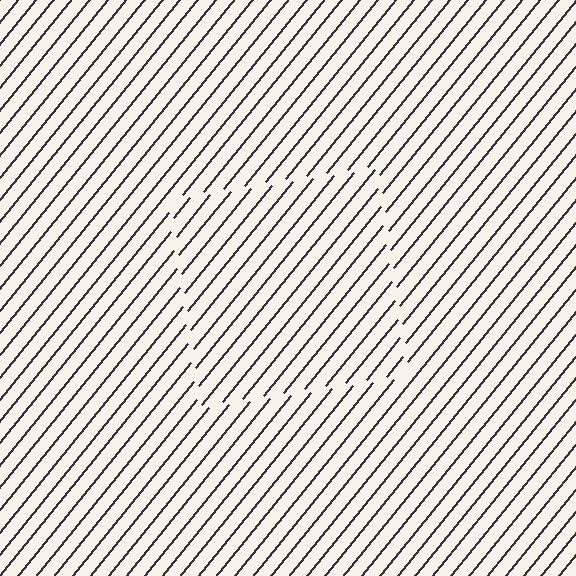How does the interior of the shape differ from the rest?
The interior of the shape contains the same grating, shifted by half a period — the contour is defined by the phase discontinuity where line-ends from the inner and outer gratings abut.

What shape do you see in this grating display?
An illusory square. The interior of the shape contains the same grating, shifted by half a period — the contour is defined by the phase discontinuity where line-ends from the inner and outer gratings abut.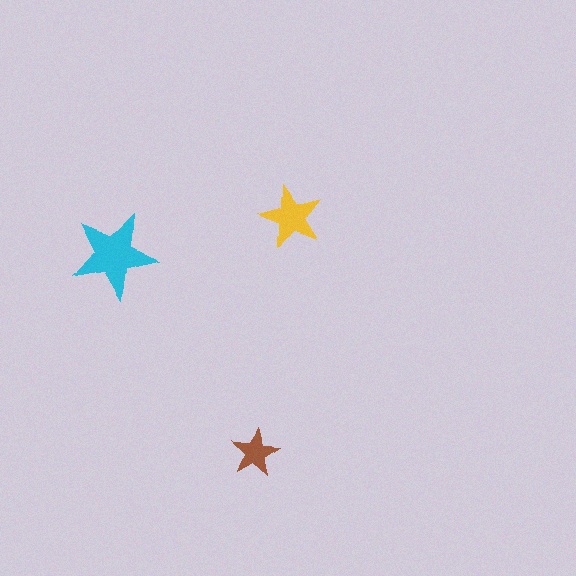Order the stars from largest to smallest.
the cyan one, the yellow one, the brown one.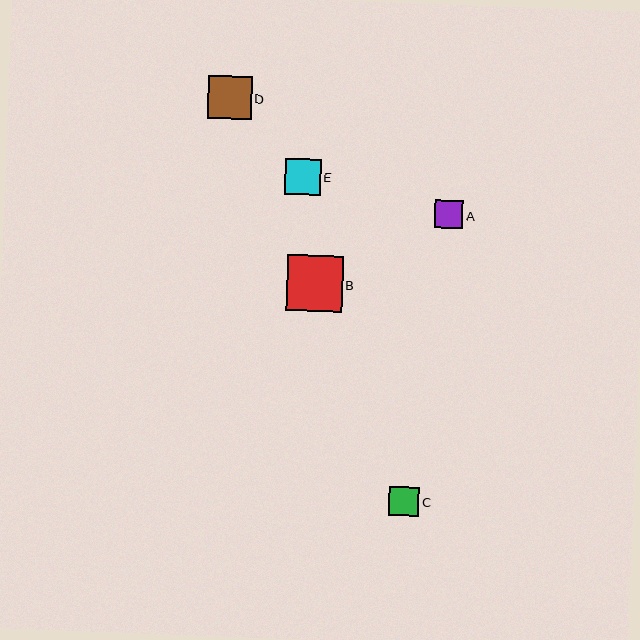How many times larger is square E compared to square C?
Square E is approximately 1.2 times the size of square C.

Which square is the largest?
Square B is the largest with a size of approximately 56 pixels.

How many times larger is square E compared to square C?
Square E is approximately 1.2 times the size of square C.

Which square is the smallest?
Square A is the smallest with a size of approximately 28 pixels.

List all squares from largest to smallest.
From largest to smallest: B, D, E, C, A.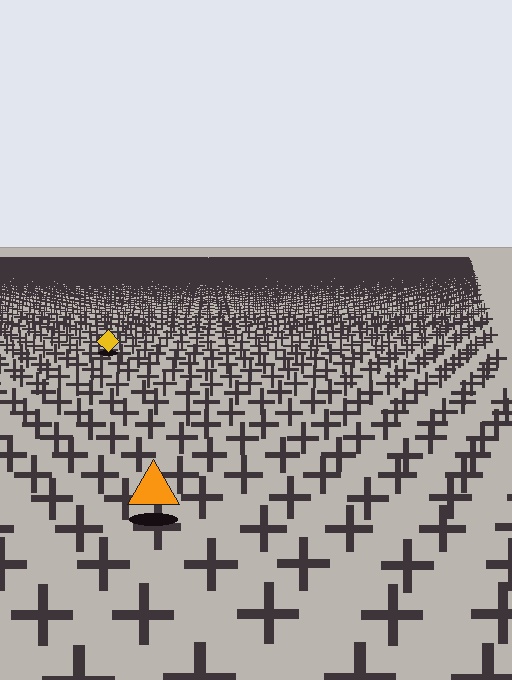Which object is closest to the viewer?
The orange triangle is closest. The texture marks near it are larger and more spread out.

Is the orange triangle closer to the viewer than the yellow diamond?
Yes. The orange triangle is closer — you can tell from the texture gradient: the ground texture is coarser near it.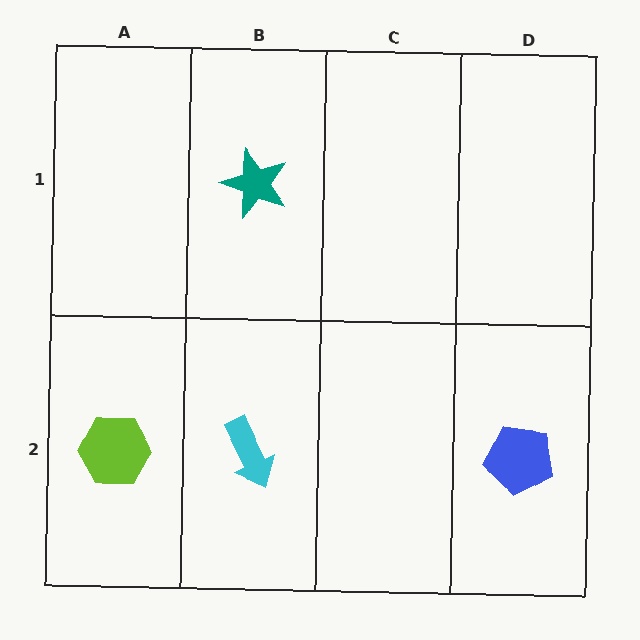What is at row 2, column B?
A cyan arrow.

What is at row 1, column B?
A teal star.